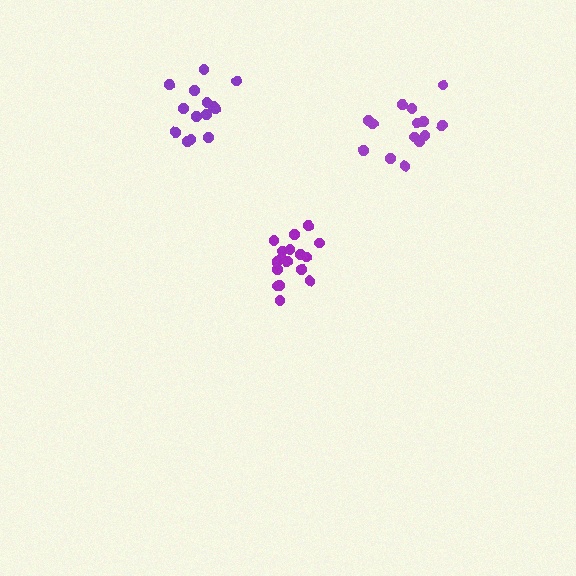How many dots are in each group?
Group 1: 17 dots, Group 2: 14 dots, Group 3: 14 dots (45 total).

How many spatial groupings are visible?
There are 3 spatial groupings.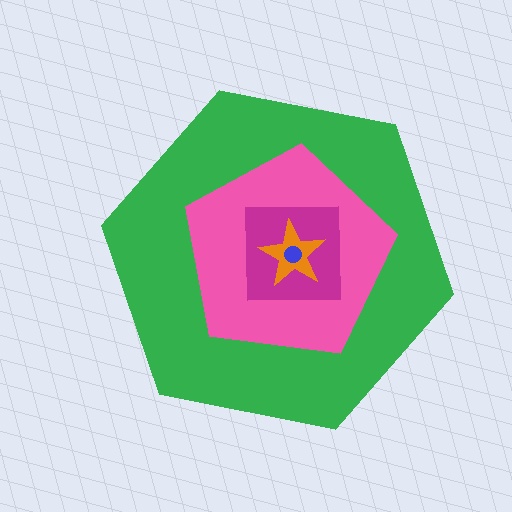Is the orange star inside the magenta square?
Yes.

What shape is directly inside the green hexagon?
The pink pentagon.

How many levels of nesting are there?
5.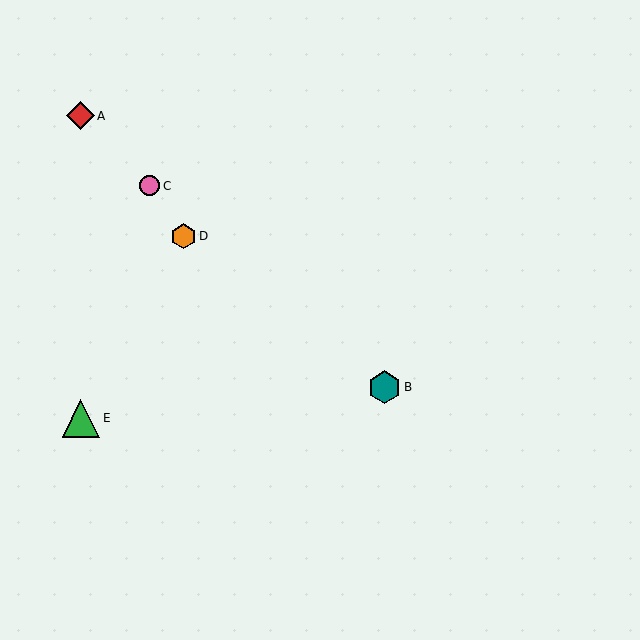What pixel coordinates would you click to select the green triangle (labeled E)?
Click at (81, 418) to select the green triangle E.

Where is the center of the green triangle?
The center of the green triangle is at (81, 418).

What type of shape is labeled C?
Shape C is a pink circle.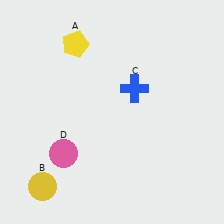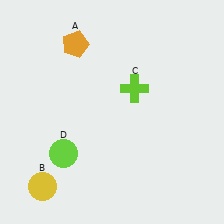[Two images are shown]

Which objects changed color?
A changed from yellow to orange. C changed from blue to lime. D changed from pink to lime.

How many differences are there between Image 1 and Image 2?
There are 3 differences between the two images.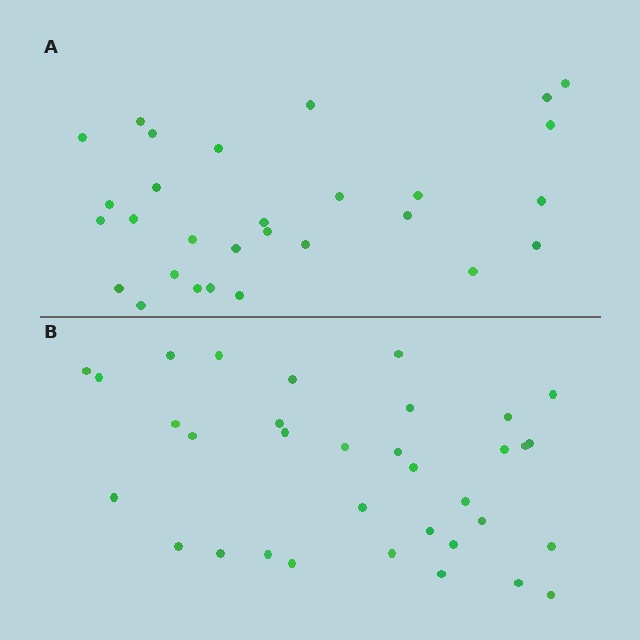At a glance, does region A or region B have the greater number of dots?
Region B (the bottom region) has more dots.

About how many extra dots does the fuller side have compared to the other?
Region B has about 5 more dots than region A.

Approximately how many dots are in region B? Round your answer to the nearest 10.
About 30 dots. (The exact count is 34, which rounds to 30.)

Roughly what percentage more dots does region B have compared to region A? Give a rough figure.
About 15% more.